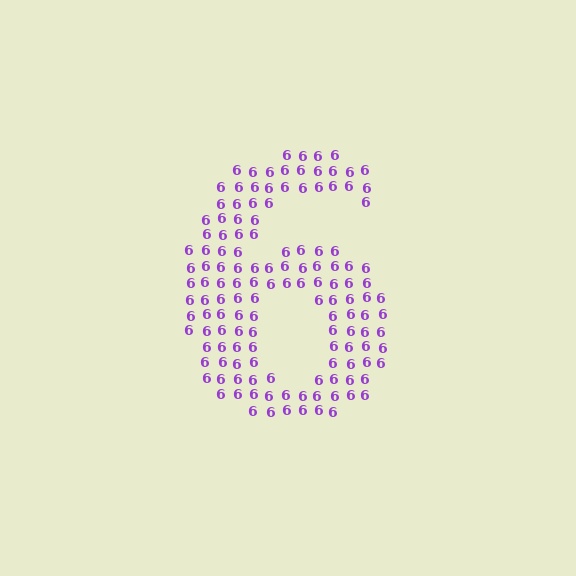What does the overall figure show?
The overall figure shows the digit 6.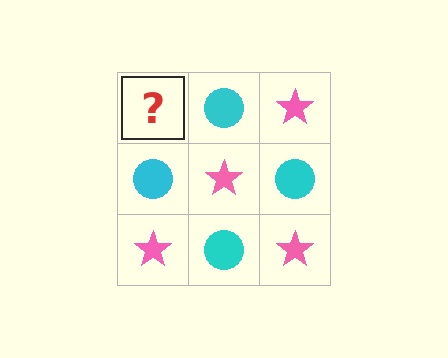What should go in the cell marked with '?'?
The missing cell should contain a pink star.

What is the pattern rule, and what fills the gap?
The rule is that it alternates pink star and cyan circle in a checkerboard pattern. The gap should be filled with a pink star.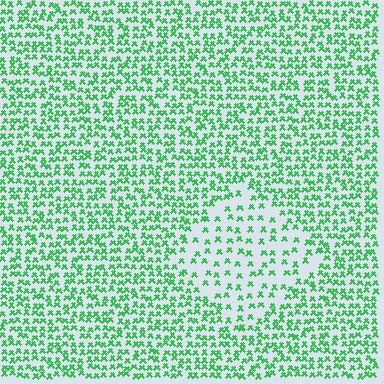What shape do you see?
I see a diamond.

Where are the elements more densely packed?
The elements are more densely packed outside the diamond boundary.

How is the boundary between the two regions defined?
The boundary is defined by a change in element density (approximately 2.1x ratio). All elements are the same color, size, and shape.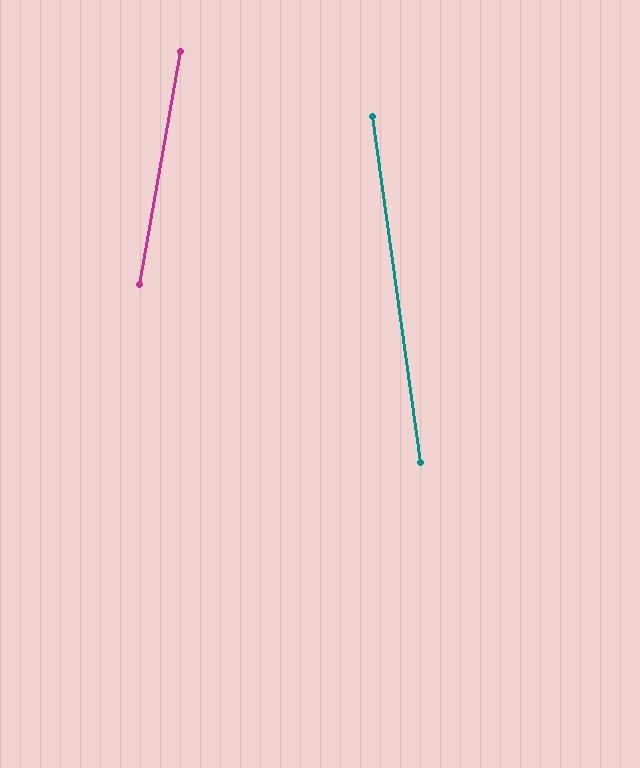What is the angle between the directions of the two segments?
Approximately 18 degrees.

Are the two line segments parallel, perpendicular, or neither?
Neither parallel nor perpendicular — they differ by about 18°.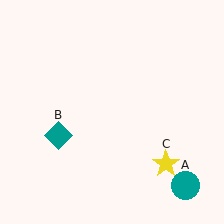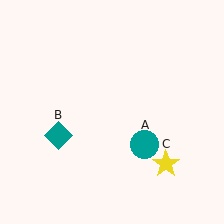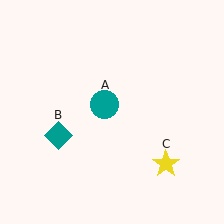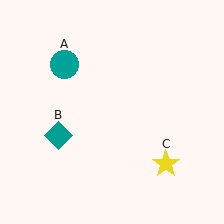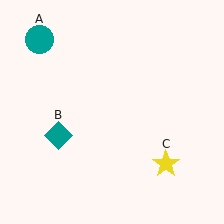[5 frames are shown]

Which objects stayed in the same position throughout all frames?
Teal diamond (object B) and yellow star (object C) remained stationary.